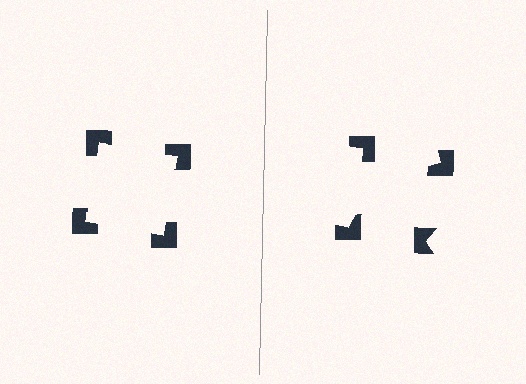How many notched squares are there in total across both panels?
8 — 4 on each side.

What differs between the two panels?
The notched squares are positioned identically on both sides; only the wedge orientations differ. On the left they align to a square; on the right they are misaligned.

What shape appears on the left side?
An illusory square.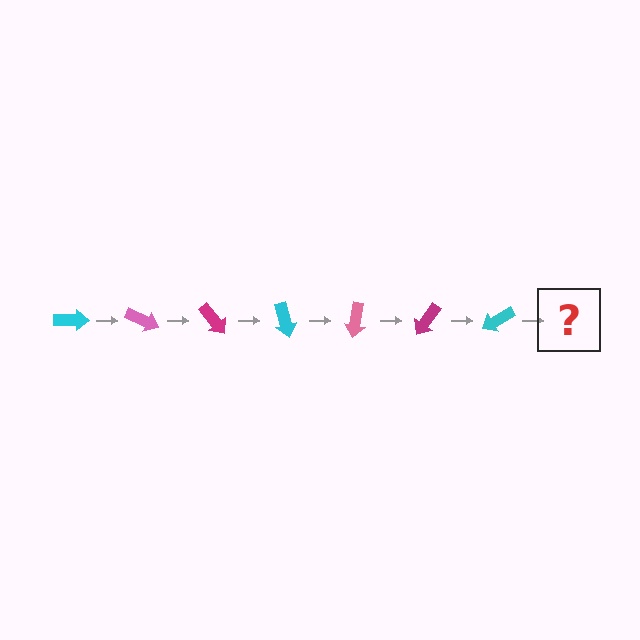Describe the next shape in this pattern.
It should be a pink arrow, rotated 175 degrees from the start.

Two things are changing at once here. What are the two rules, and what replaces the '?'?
The two rules are that it rotates 25 degrees each step and the color cycles through cyan, pink, and magenta. The '?' should be a pink arrow, rotated 175 degrees from the start.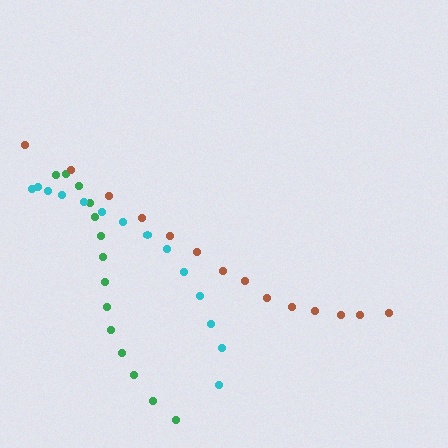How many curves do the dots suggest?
There are 3 distinct paths.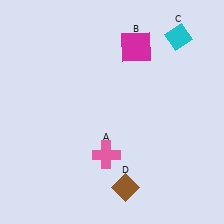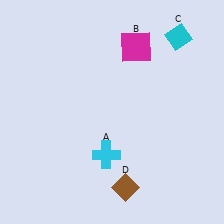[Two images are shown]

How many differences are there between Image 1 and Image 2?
There is 1 difference between the two images.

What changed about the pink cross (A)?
In Image 1, A is pink. In Image 2, it changed to cyan.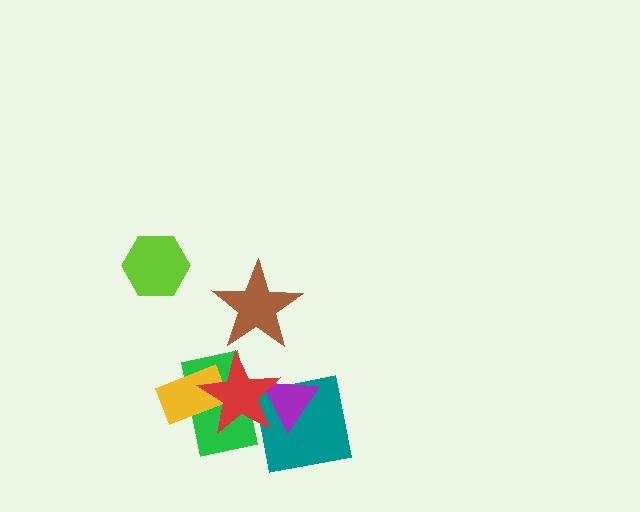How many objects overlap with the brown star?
0 objects overlap with the brown star.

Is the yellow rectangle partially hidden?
Yes, it is partially covered by another shape.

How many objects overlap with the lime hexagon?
0 objects overlap with the lime hexagon.